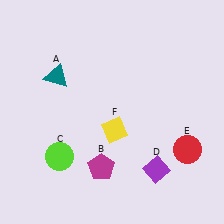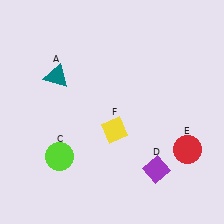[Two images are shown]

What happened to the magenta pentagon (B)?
The magenta pentagon (B) was removed in Image 2. It was in the bottom-left area of Image 1.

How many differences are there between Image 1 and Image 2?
There is 1 difference between the two images.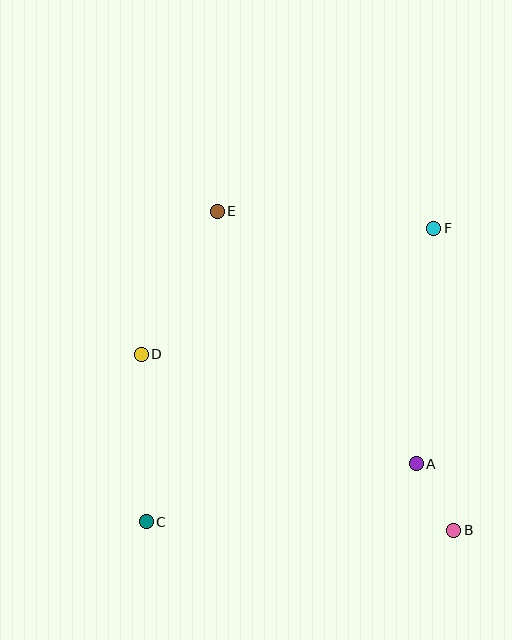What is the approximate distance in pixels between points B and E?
The distance between B and E is approximately 397 pixels.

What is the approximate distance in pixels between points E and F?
The distance between E and F is approximately 217 pixels.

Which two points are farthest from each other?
Points C and F are farthest from each other.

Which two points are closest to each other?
Points A and B are closest to each other.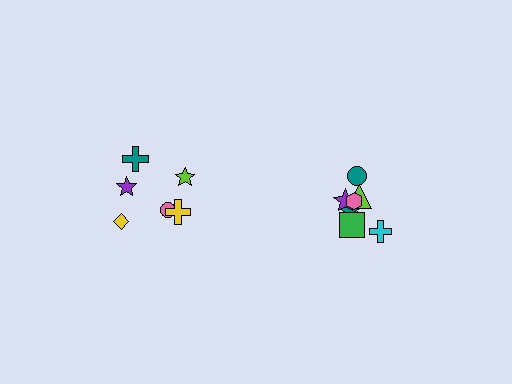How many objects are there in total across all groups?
There are 14 objects.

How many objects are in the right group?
There are 8 objects.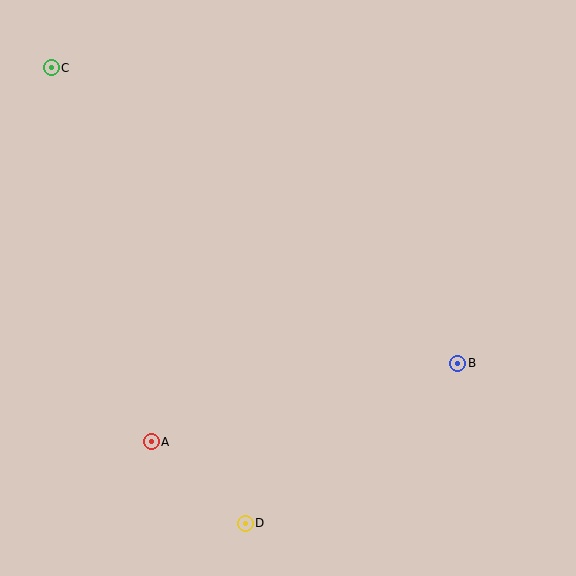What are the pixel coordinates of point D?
Point D is at (245, 523).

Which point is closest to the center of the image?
Point B at (458, 363) is closest to the center.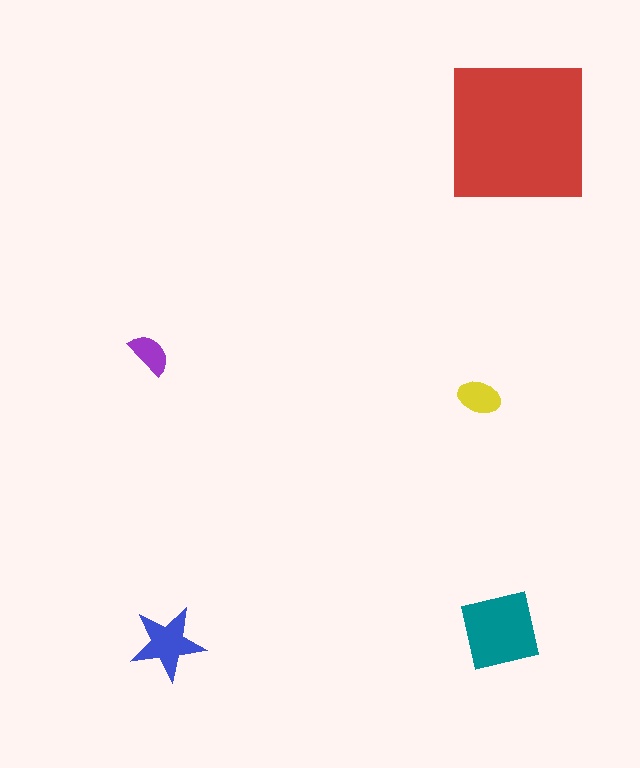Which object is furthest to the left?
The purple semicircle is leftmost.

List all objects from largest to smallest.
The red square, the teal square, the blue star, the yellow ellipse, the purple semicircle.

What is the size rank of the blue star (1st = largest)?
3rd.